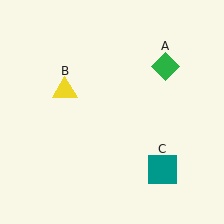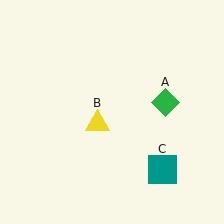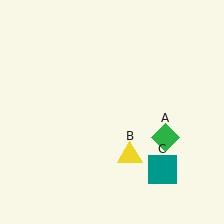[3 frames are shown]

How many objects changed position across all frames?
2 objects changed position: green diamond (object A), yellow triangle (object B).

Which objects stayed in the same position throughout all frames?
Teal square (object C) remained stationary.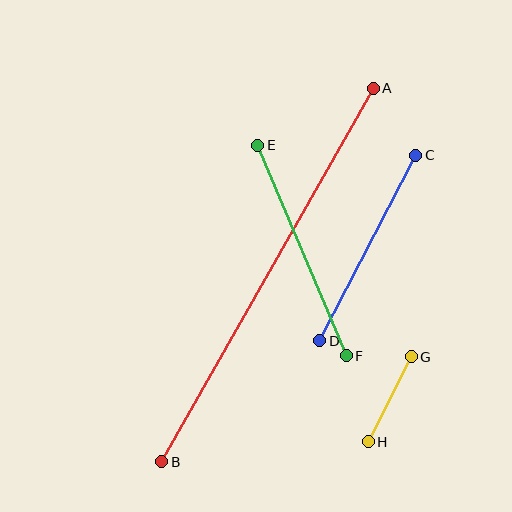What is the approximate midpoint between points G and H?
The midpoint is at approximately (390, 399) pixels.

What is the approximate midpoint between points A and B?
The midpoint is at approximately (267, 275) pixels.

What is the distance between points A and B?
The distance is approximately 429 pixels.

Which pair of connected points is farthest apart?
Points A and B are farthest apart.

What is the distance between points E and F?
The distance is approximately 228 pixels.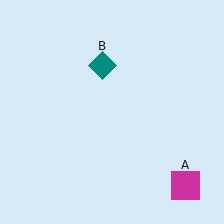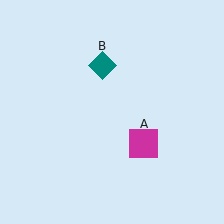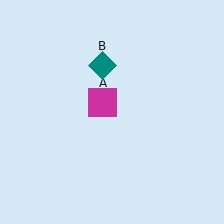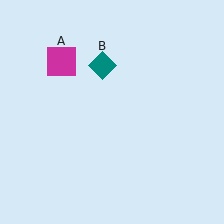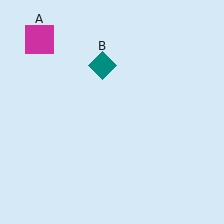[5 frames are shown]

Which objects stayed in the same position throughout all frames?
Teal diamond (object B) remained stationary.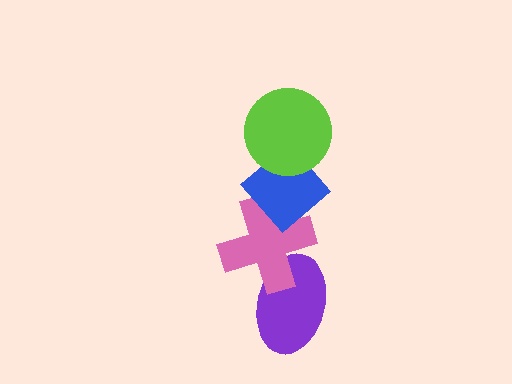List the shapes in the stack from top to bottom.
From top to bottom: the lime circle, the blue diamond, the pink cross, the purple ellipse.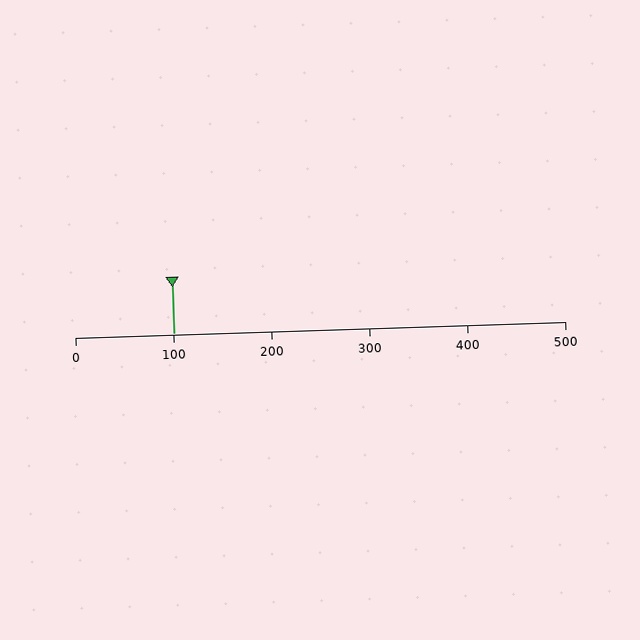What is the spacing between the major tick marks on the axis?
The major ticks are spaced 100 apart.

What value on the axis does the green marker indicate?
The marker indicates approximately 100.